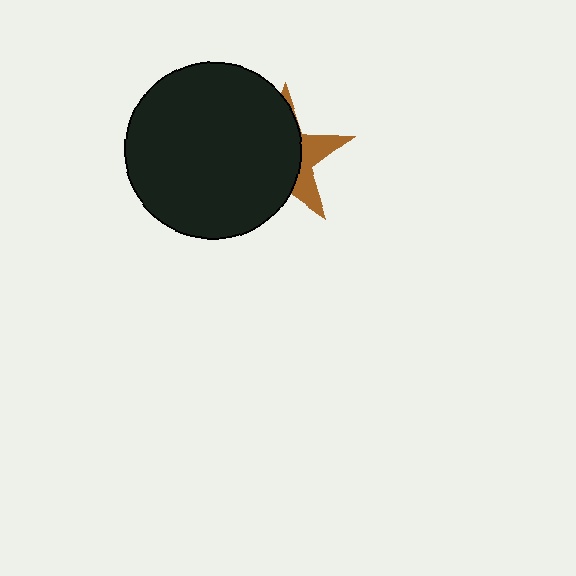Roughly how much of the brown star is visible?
A small part of it is visible (roughly 31%).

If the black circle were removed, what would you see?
You would see the complete brown star.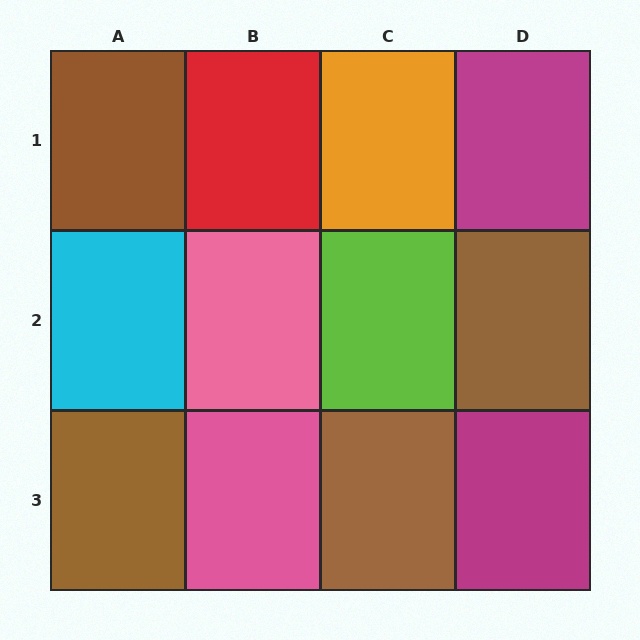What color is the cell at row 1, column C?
Orange.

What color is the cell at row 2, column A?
Cyan.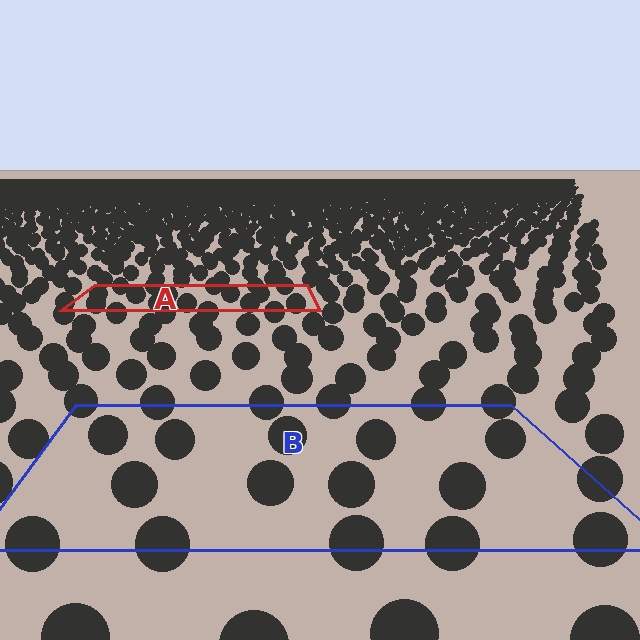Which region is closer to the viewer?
Region B is closer. The texture elements there are larger and more spread out.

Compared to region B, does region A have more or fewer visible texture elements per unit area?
Region A has more texture elements per unit area — they are packed more densely because it is farther away.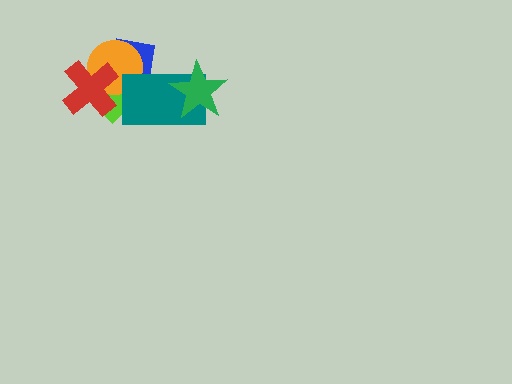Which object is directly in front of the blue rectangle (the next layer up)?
The lime diamond is directly in front of the blue rectangle.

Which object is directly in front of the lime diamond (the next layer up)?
The orange circle is directly in front of the lime diamond.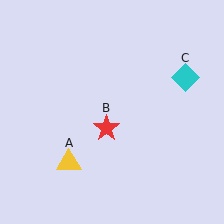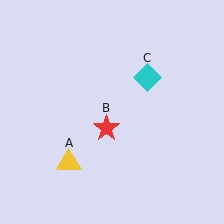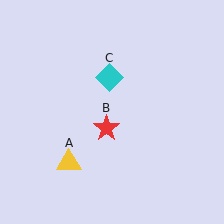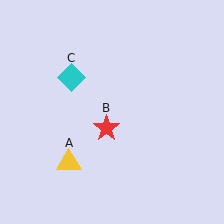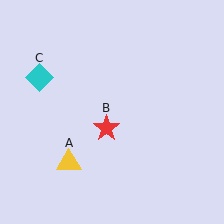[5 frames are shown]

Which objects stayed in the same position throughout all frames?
Yellow triangle (object A) and red star (object B) remained stationary.